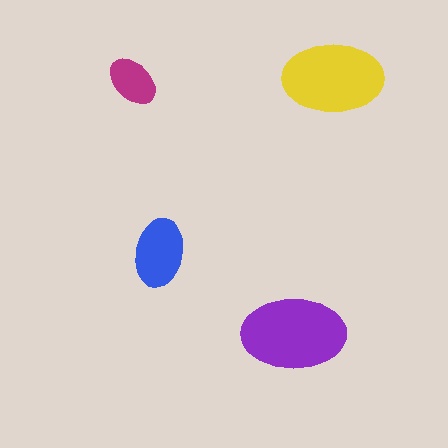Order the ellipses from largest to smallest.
the purple one, the yellow one, the blue one, the magenta one.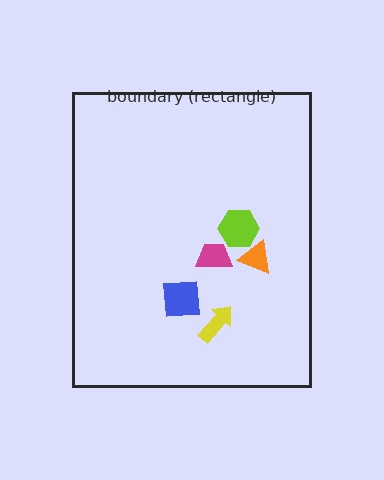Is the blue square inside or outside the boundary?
Inside.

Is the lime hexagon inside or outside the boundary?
Inside.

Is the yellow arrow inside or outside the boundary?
Inside.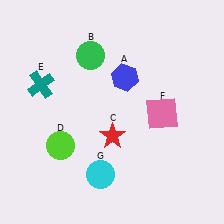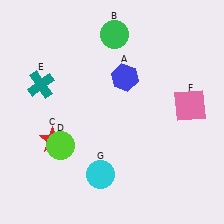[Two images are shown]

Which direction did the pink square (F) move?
The pink square (F) moved right.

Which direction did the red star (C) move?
The red star (C) moved left.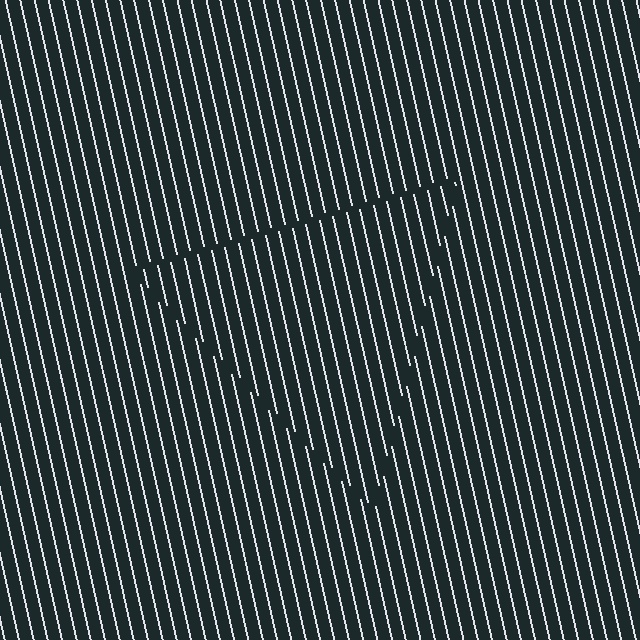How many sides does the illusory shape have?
3 sides — the line-ends trace a triangle.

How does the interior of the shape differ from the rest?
The interior of the shape contains the same grating, shifted by half a period — the contour is defined by the phase discontinuity where line-ends from the inner and outer gratings abut.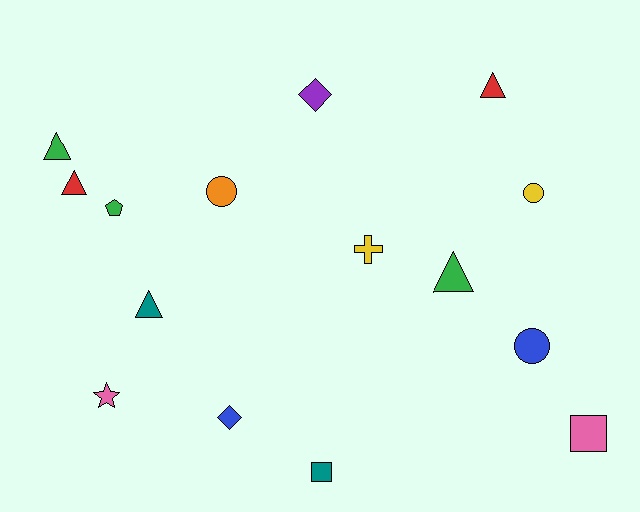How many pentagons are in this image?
There is 1 pentagon.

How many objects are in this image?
There are 15 objects.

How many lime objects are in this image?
There are no lime objects.